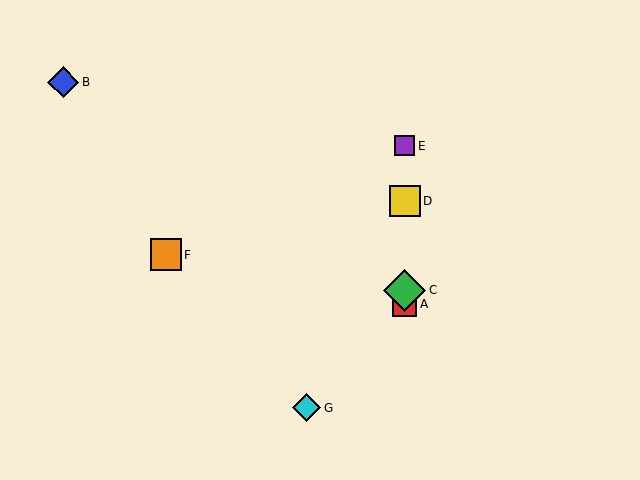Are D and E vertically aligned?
Yes, both are at x≈405.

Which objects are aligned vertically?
Objects A, C, D, E are aligned vertically.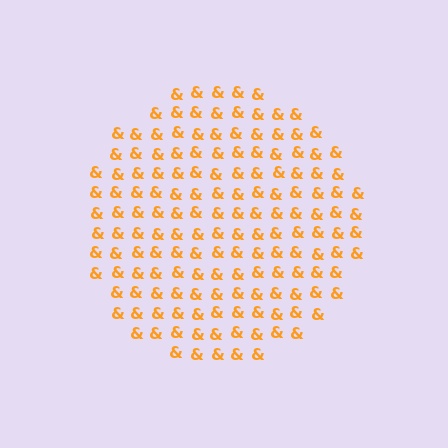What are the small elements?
The small elements are ampersands.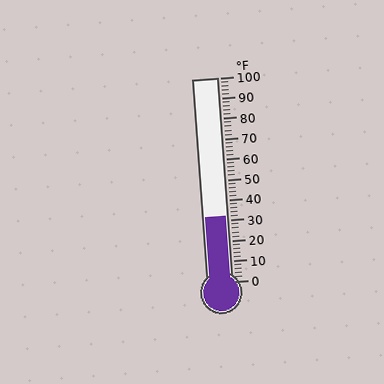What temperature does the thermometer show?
The thermometer shows approximately 32°F.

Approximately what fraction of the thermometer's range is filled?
The thermometer is filled to approximately 30% of its range.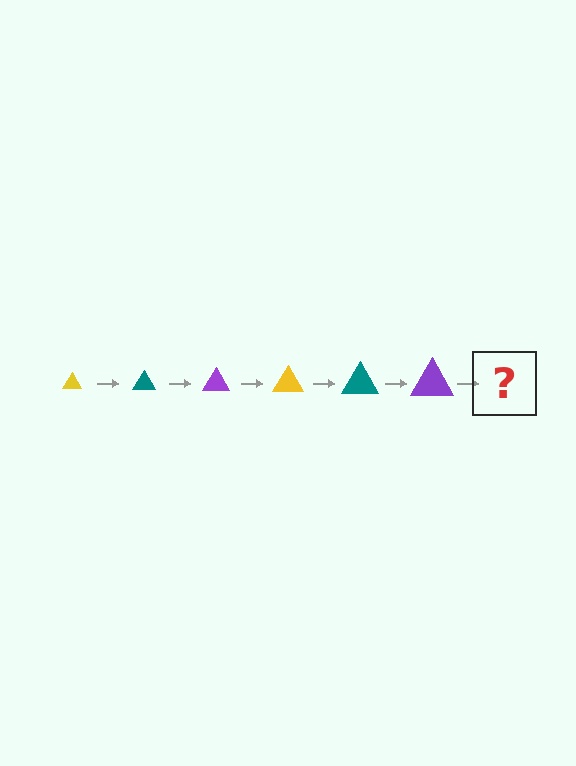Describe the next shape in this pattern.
It should be a yellow triangle, larger than the previous one.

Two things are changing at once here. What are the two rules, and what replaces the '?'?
The two rules are that the triangle grows larger each step and the color cycles through yellow, teal, and purple. The '?' should be a yellow triangle, larger than the previous one.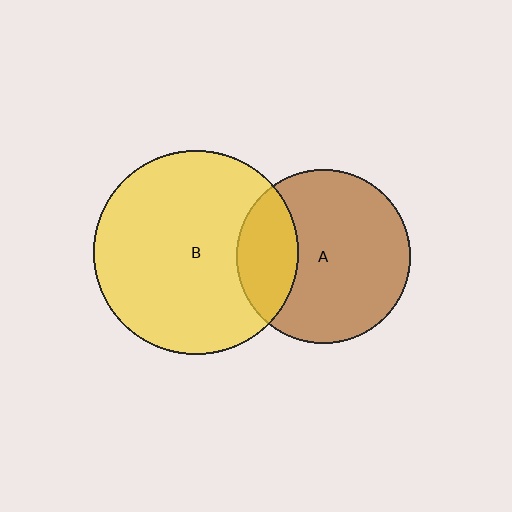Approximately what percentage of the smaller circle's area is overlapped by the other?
Approximately 25%.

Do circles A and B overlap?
Yes.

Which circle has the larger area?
Circle B (yellow).